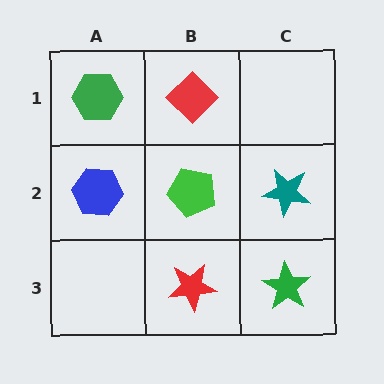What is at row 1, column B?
A red diamond.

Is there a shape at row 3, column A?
No, that cell is empty.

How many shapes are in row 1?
2 shapes.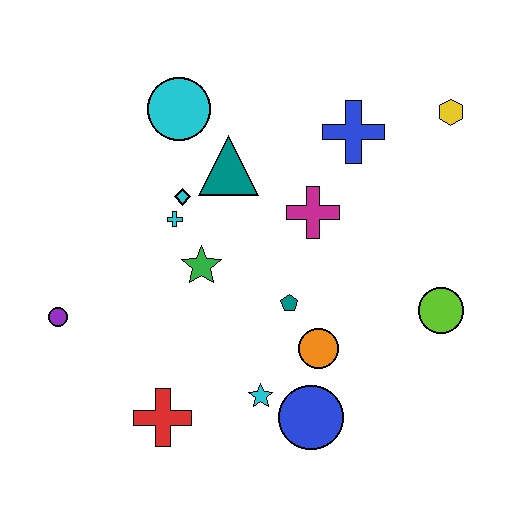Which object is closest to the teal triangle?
The cyan diamond is closest to the teal triangle.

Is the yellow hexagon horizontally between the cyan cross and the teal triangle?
No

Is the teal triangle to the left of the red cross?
No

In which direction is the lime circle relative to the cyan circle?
The lime circle is to the right of the cyan circle.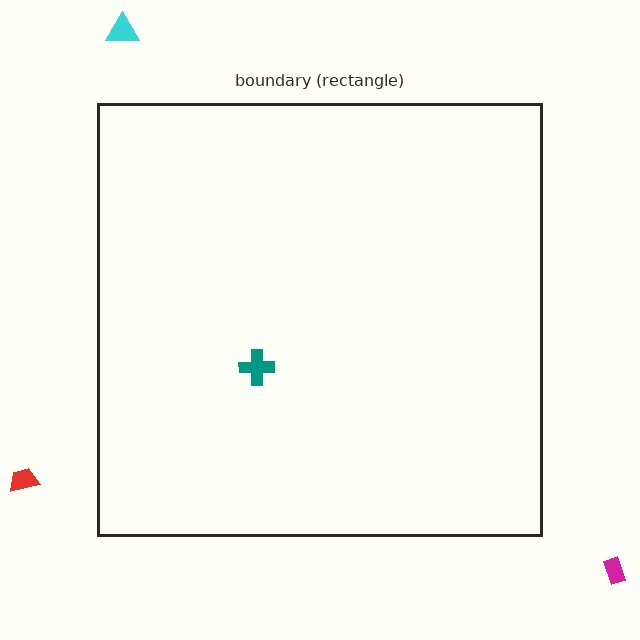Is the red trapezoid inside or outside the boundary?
Outside.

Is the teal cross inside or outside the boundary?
Inside.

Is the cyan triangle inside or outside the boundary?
Outside.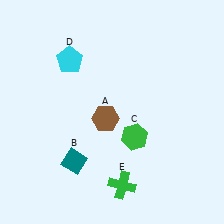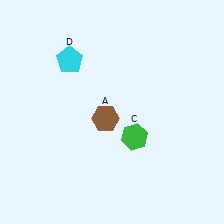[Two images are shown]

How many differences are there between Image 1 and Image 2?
There are 2 differences between the two images.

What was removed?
The teal diamond (B), the green cross (E) were removed in Image 2.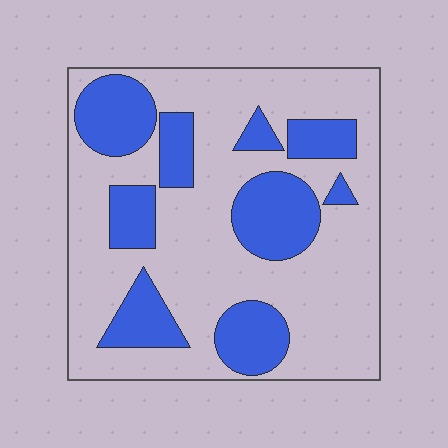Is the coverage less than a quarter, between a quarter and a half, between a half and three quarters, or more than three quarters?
Between a quarter and a half.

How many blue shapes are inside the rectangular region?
9.